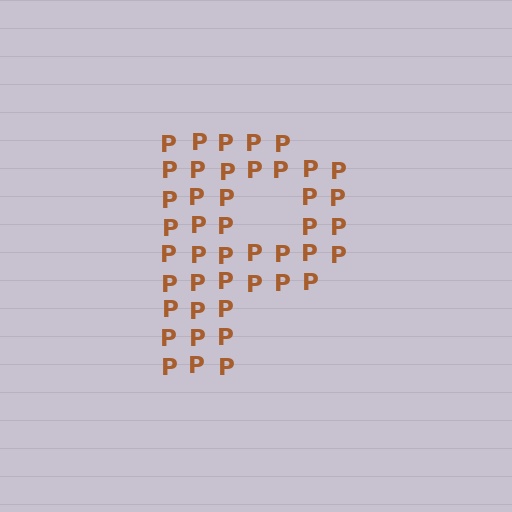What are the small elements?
The small elements are letter P's.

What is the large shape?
The large shape is the letter P.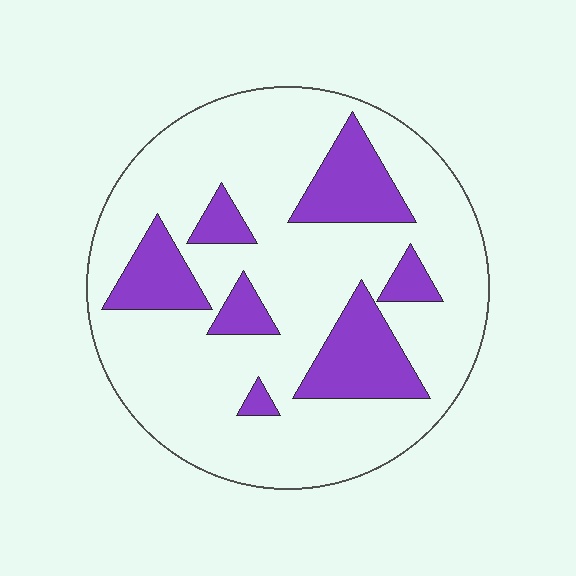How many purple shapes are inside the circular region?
7.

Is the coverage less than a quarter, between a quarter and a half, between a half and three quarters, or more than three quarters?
Less than a quarter.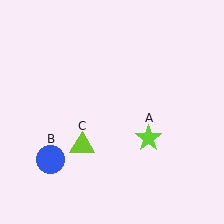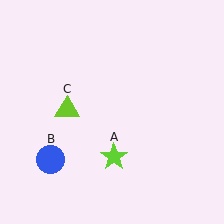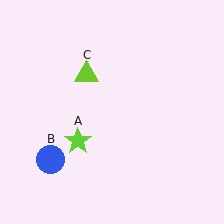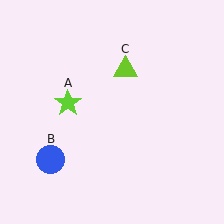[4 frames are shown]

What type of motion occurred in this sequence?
The lime star (object A), lime triangle (object C) rotated clockwise around the center of the scene.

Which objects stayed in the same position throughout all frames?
Blue circle (object B) remained stationary.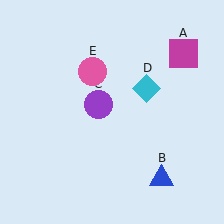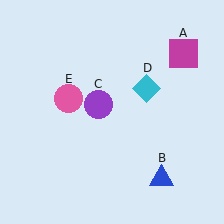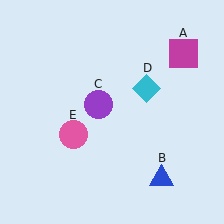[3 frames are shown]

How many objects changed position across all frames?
1 object changed position: pink circle (object E).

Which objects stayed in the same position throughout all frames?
Magenta square (object A) and blue triangle (object B) and purple circle (object C) and cyan diamond (object D) remained stationary.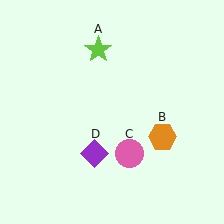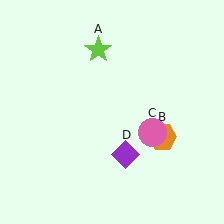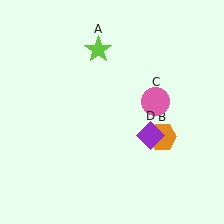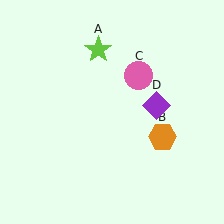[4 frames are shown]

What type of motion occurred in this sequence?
The pink circle (object C), purple diamond (object D) rotated counterclockwise around the center of the scene.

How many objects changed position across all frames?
2 objects changed position: pink circle (object C), purple diamond (object D).